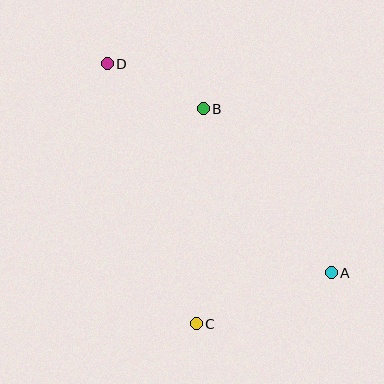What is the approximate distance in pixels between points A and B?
The distance between A and B is approximately 208 pixels.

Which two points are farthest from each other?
Points A and D are farthest from each other.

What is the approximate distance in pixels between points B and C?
The distance between B and C is approximately 215 pixels.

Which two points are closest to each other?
Points B and D are closest to each other.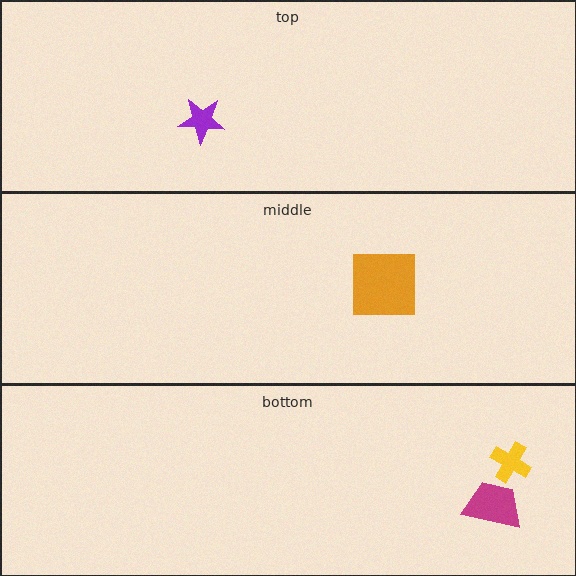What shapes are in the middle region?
The orange square.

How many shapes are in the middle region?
1.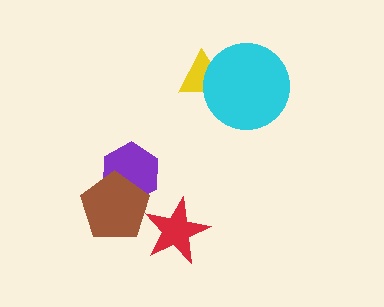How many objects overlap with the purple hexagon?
1 object overlaps with the purple hexagon.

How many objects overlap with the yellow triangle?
1 object overlaps with the yellow triangle.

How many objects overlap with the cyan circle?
1 object overlaps with the cyan circle.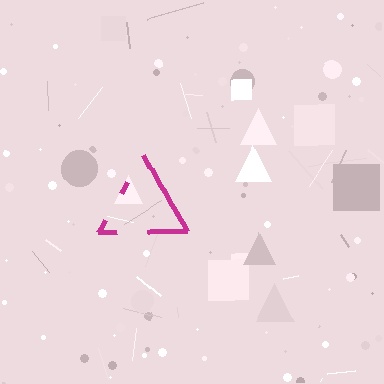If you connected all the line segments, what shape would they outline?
They would outline a triangle.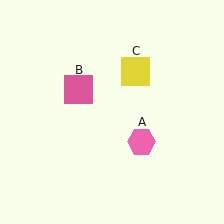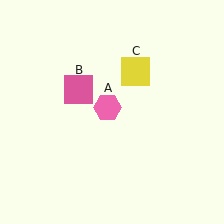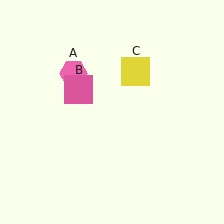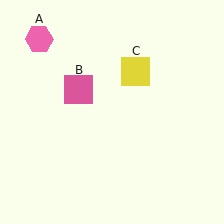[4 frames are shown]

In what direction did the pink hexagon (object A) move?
The pink hexagon (object A) moved up and to the left.